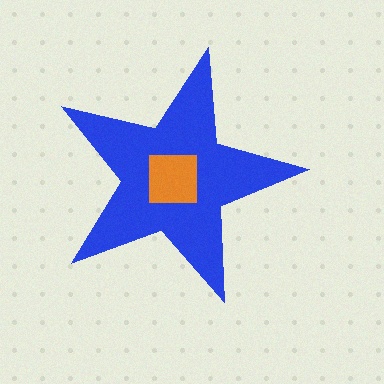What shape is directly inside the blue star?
The orange square.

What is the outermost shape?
The blue star.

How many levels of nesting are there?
2.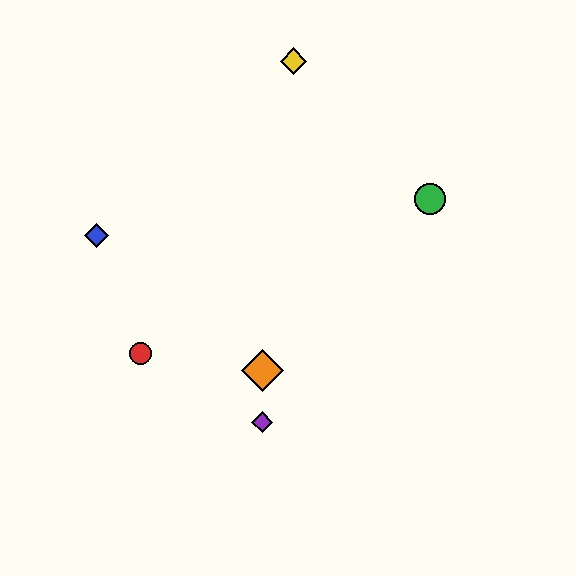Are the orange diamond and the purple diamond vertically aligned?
Yes, both are at x≈262.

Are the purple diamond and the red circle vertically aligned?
No, the purple diamond is at x≈262 and the red circle is at x≈141.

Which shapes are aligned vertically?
The purple diamond, the orange diamond are aligned vertically.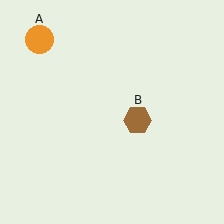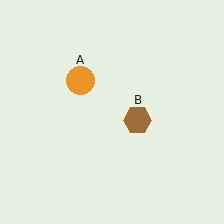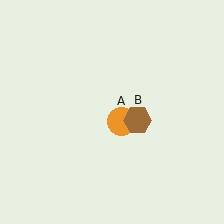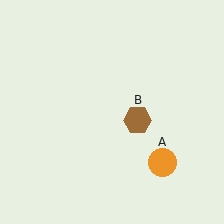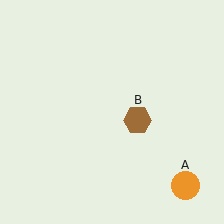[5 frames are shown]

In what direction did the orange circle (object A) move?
The orange circle (object A) moved down and to the right.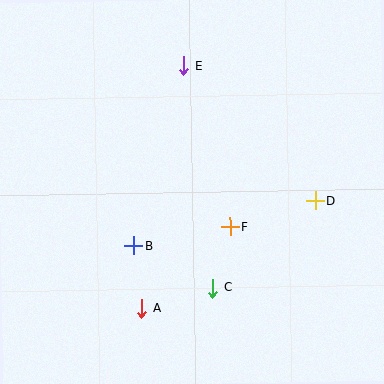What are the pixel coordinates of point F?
Point F is at (230, 227).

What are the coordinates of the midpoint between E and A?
The midpoint between E and A is at (163, 187).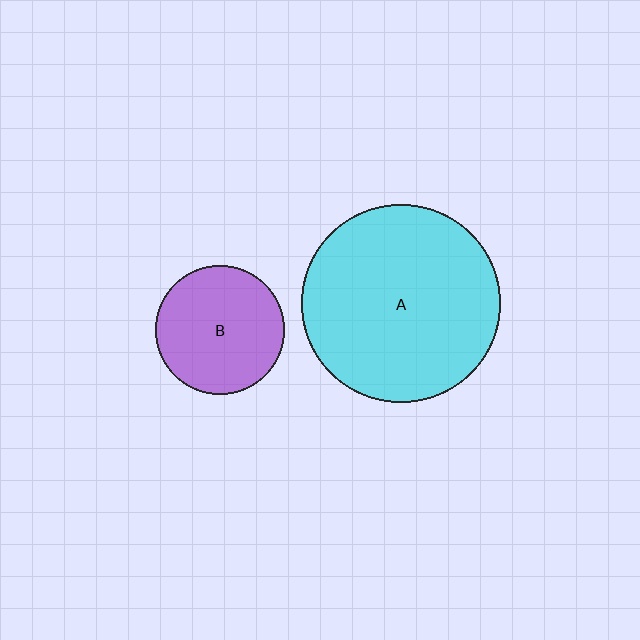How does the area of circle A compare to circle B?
Approximately 2.4 times.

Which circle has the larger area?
Circle A (cyan).